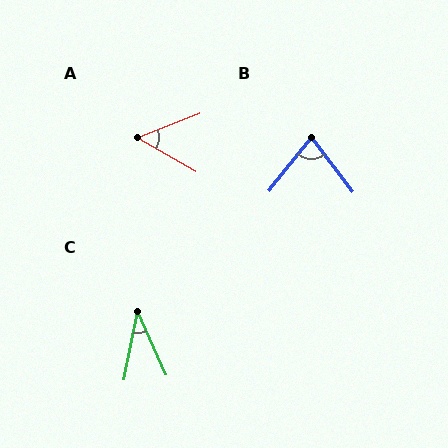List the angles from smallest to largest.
C (36°), A (52°), B (76°).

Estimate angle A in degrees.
Approximately 52 degrees.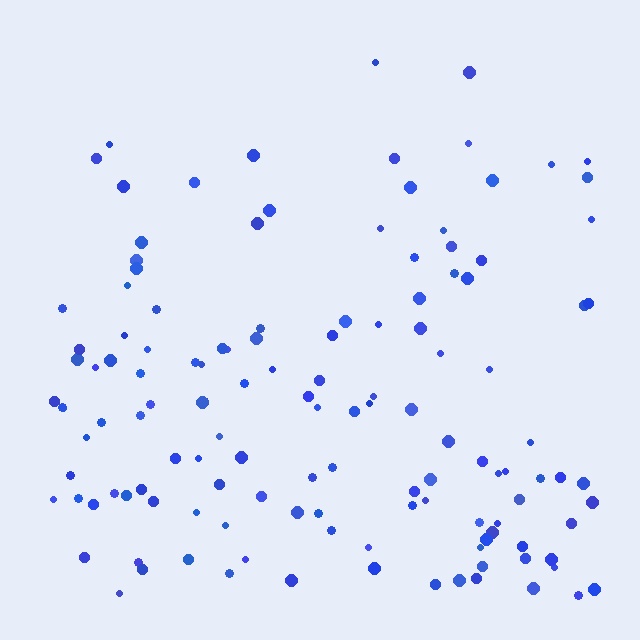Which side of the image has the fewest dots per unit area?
The top.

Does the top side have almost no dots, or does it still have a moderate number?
Still a moderate number, just noticeably fewer than the bottom.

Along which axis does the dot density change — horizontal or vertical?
Vertical.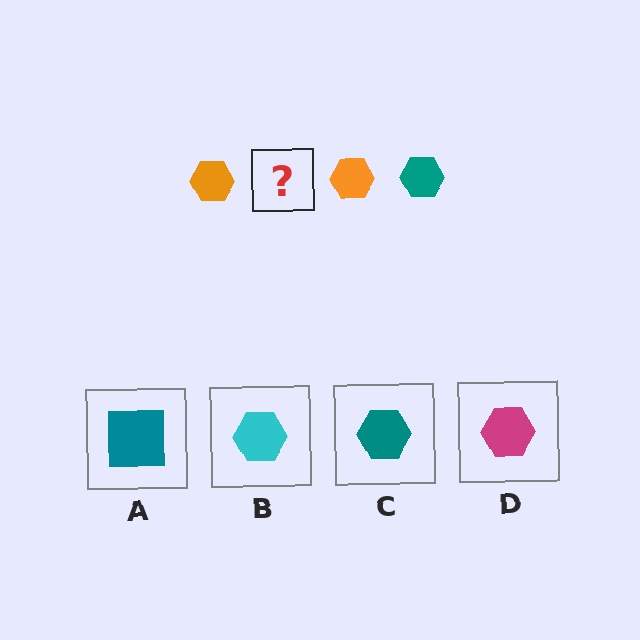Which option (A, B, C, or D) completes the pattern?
C.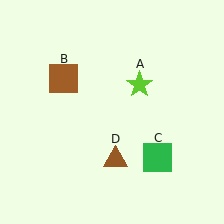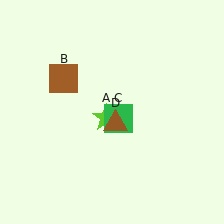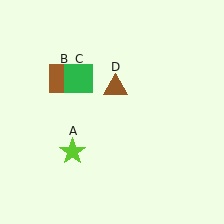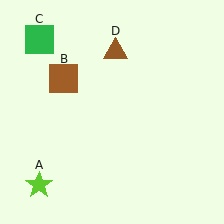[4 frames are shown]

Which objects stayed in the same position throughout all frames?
Brown square (object B) remained stationary.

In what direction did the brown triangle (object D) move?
The brown triangle (object D) moved up.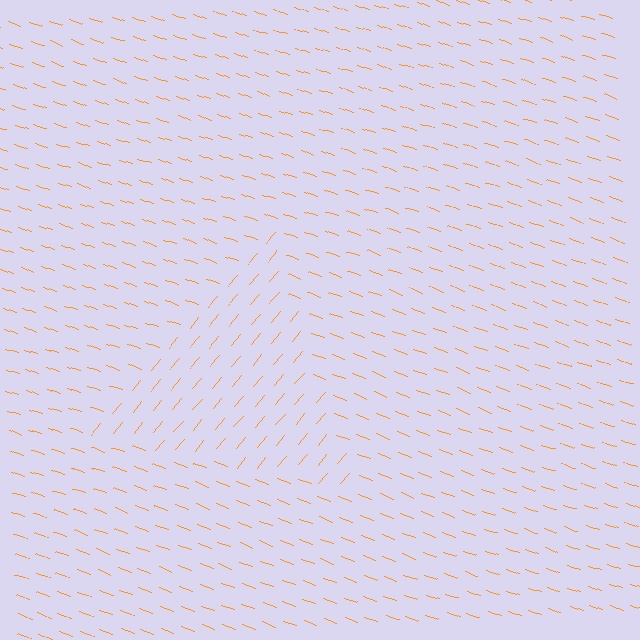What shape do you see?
I see a triangle.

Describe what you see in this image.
The image is filled with small orange line segments. A triangle region in the image has lines oriented differently from the surrounding lines, creating a visible texture boundary.